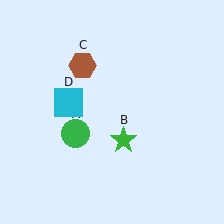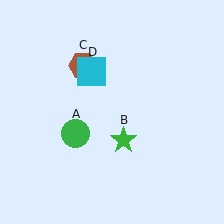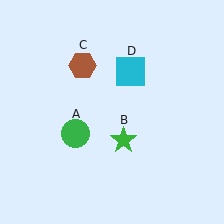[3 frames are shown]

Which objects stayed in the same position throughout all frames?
Green circle (object A) and green star (object B) and brown hexagon (object C) remained stationary.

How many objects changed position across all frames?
1 object changed position: cyan square (object D).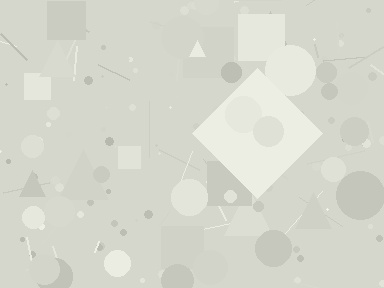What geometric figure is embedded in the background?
A diamond is embedded in the background.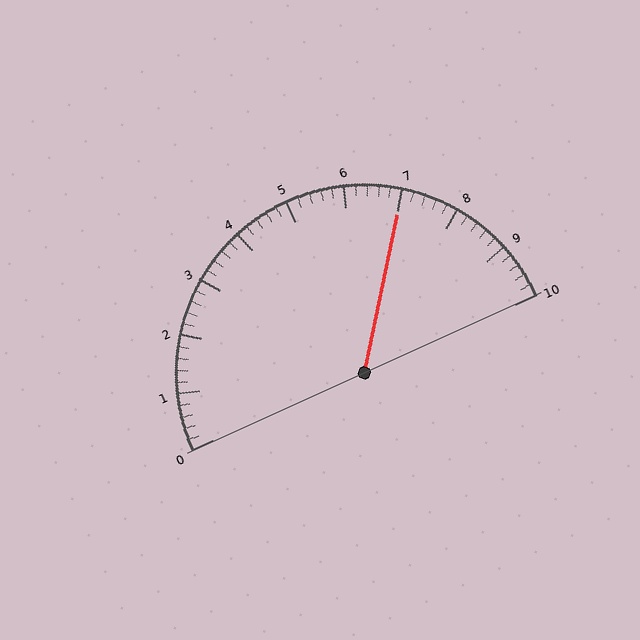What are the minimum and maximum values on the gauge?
The gauge ranges from 0 to 10.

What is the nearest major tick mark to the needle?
The nearest major tick mark is 7.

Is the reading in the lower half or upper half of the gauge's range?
The reading is in the upper half of the range (0 to 10).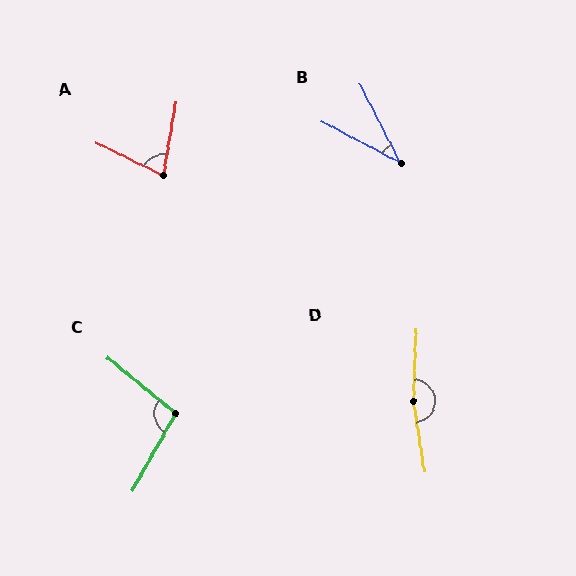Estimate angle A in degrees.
Approximately 73 degrees.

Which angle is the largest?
D, at approximately 169 degrees.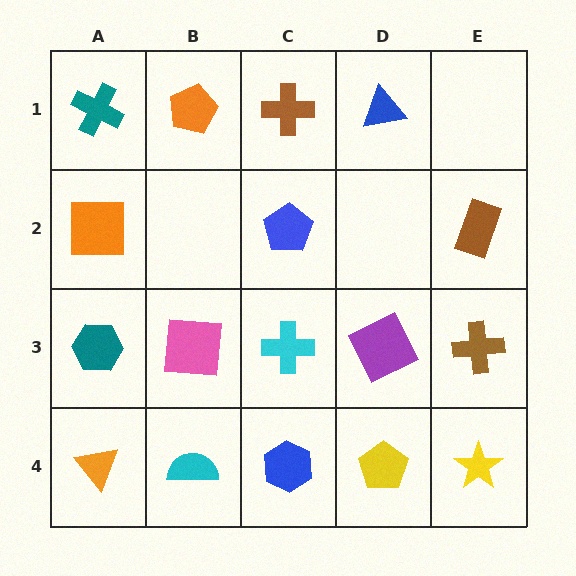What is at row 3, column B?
A pink square.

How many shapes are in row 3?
5 shapes.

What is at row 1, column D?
A blue triangle.